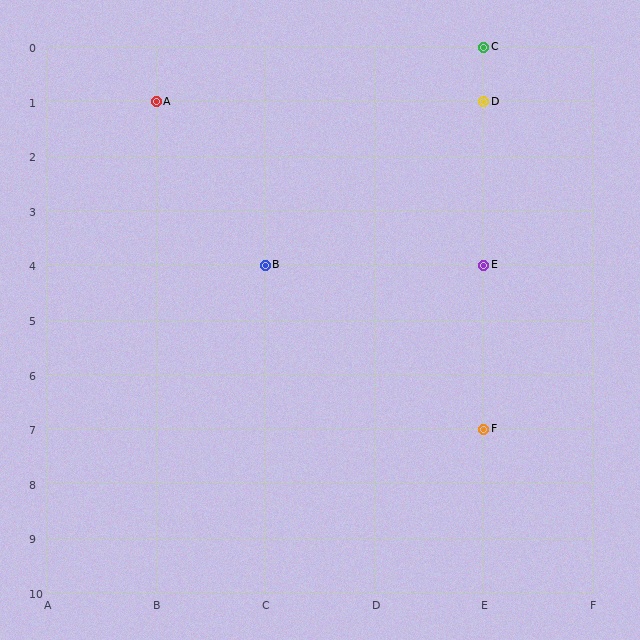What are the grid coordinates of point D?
Point D is at grid coordinates (E, 1).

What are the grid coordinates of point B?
Point B is at grid coordinates (C, 4).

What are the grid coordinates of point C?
Point C is at grid coordinates (E, 0).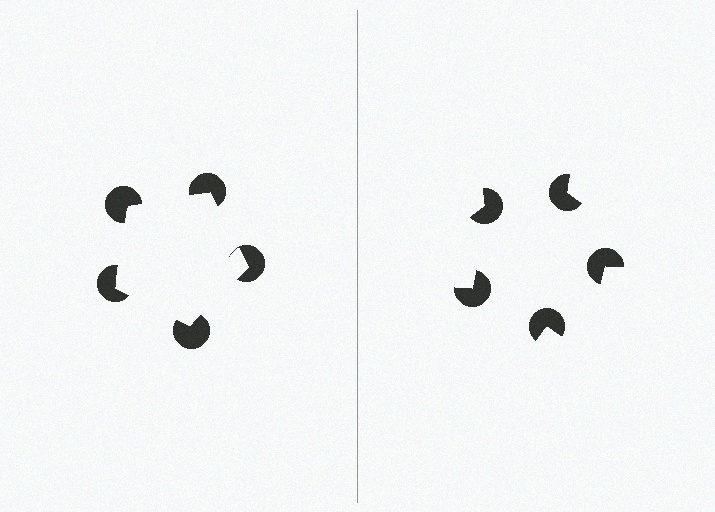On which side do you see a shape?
An illusory pentagon appears on the left side. On the right side the wedge cuts are rotated, so no coherent shape forms.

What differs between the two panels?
The pac-man discs are positioned identically on both sides; only the wedge orientations differ. On the left they align to a pentagon; on the right they are misaligned.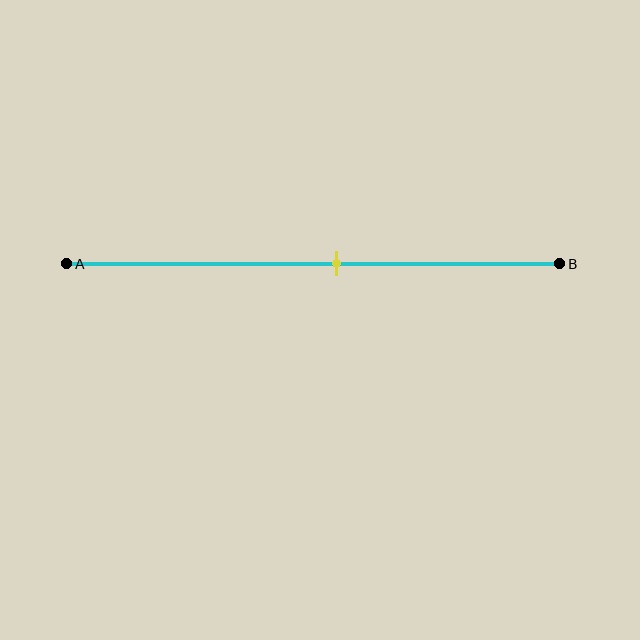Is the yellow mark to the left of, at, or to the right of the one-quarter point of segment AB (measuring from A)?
The yellow mark is to the right of the one-quarter point of segment AB.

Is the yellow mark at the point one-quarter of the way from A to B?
No, the mark is at about 55% from A, not at the 25% one-quarter point.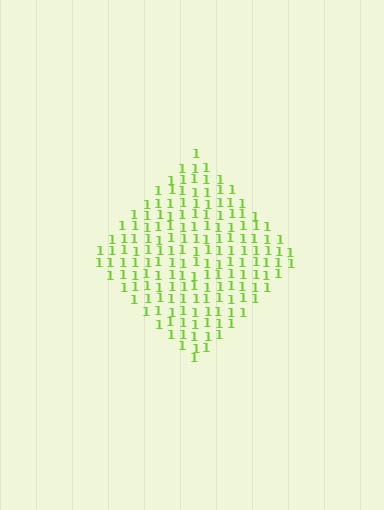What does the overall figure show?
The overall figure shows a diamond.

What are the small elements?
The small elements are digit 1's.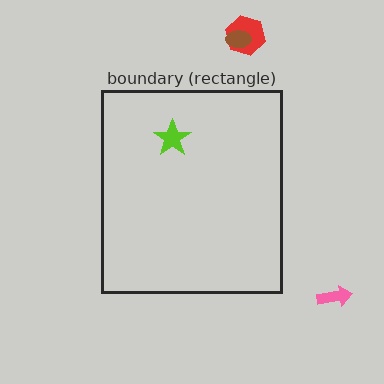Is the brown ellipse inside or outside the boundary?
Outside.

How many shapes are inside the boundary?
1 inside, 3 outside.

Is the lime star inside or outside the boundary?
Inside.